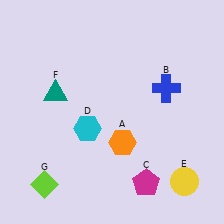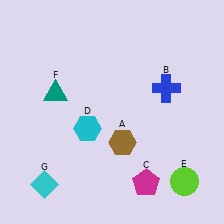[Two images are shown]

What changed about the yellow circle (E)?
In Image 1, E is yellow. In Image 2, it changed to lime.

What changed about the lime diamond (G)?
In Image 1, G is lime. In Image 2, it changed to cyan.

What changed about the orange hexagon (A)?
In Image 1, A is orange. In Image 2, it changed to brown.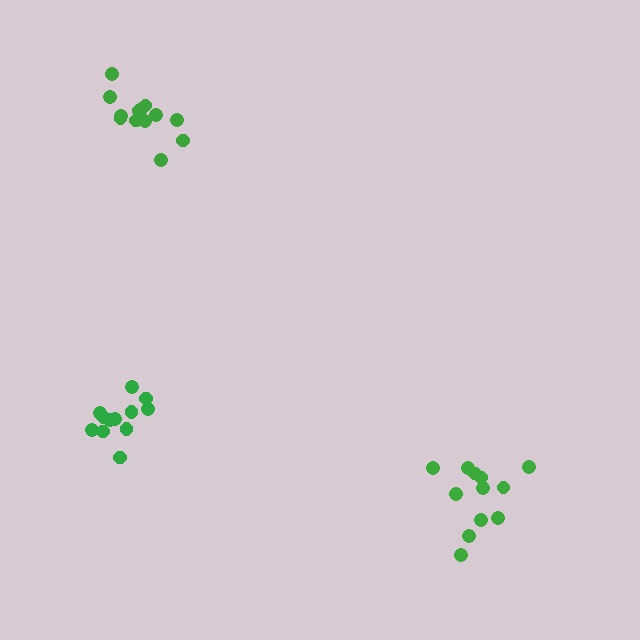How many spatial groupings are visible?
There are 3 spatial groupings.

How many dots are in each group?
Group 1: 12 dots, Group 2: 12 dots, Group 3: 13 dots (37 total).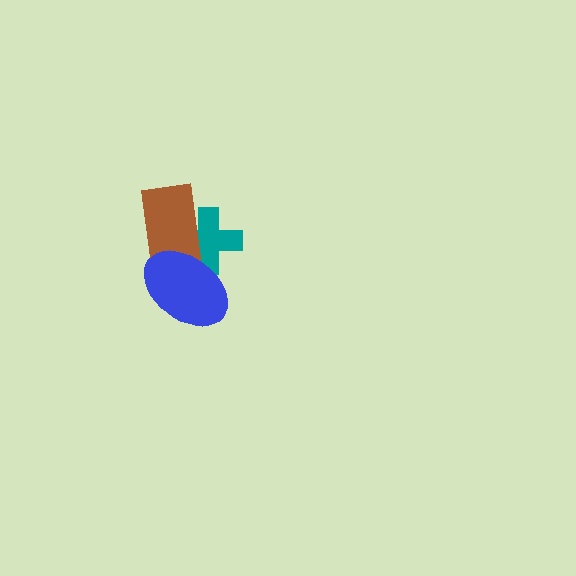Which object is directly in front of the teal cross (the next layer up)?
The brown rectangle is directly in front of the teal cross.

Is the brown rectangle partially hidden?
Yes, it is partially covered by another shape.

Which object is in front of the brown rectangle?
The blue ellipse is in front of the brown rectangle.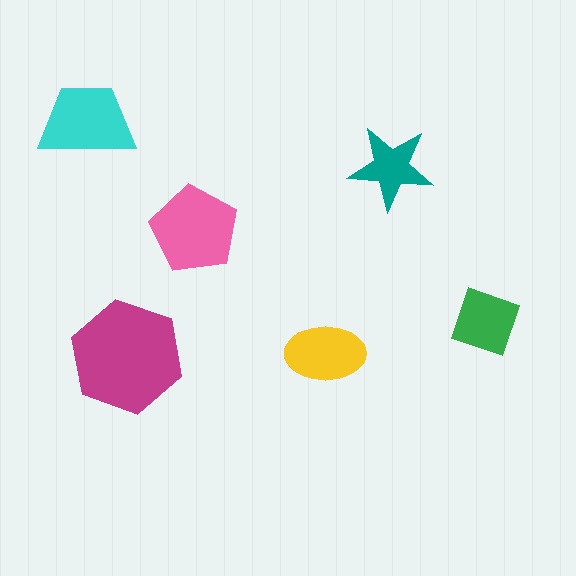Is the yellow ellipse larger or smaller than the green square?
Larger.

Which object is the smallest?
The teal star.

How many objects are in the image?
There are 6 objects in the image.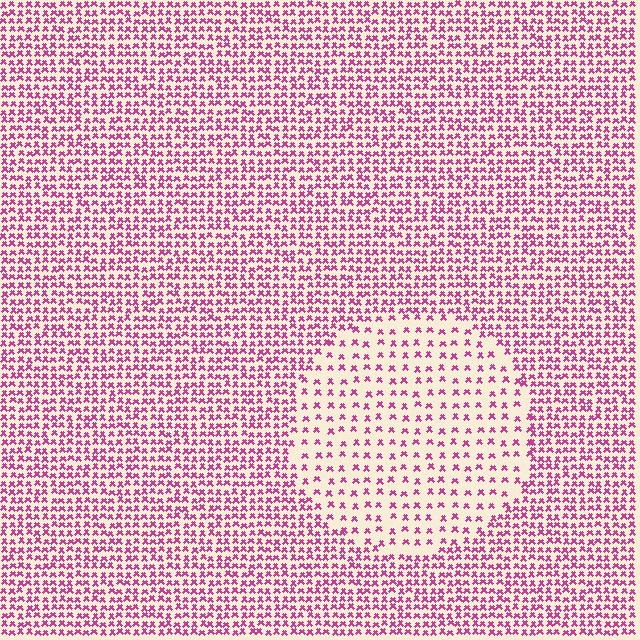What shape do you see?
I see a circle.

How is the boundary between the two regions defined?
The boundary is defined by a change in element density (approximately 2.3x ratio). All elements are the same color, size, and shape.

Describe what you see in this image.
The image contains small magenta elements arranged at two different densities. A circle-shaped region is visible where the elements are less densely packed than the surrounding area.